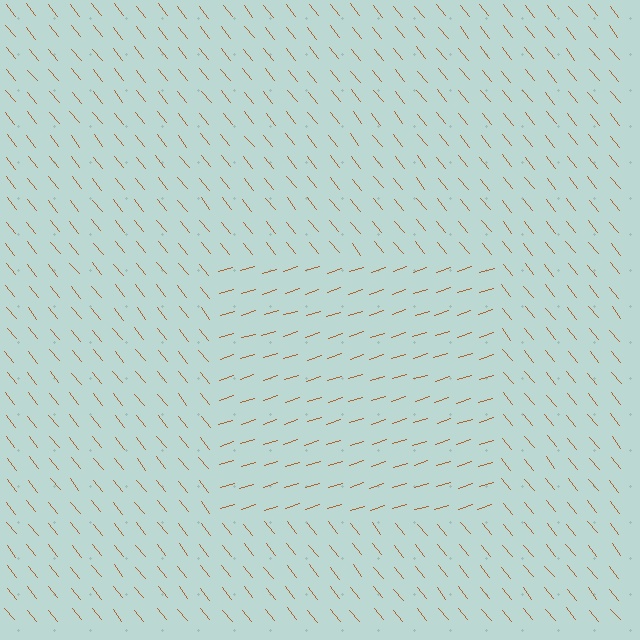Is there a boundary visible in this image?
Yes, there is a texture boundary formed by a change in line orientation.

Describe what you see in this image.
The image is filled with small brown line segments. A rectangle region in the image has lines oriented differently from the surrounding lines, creating a visible texture boundary.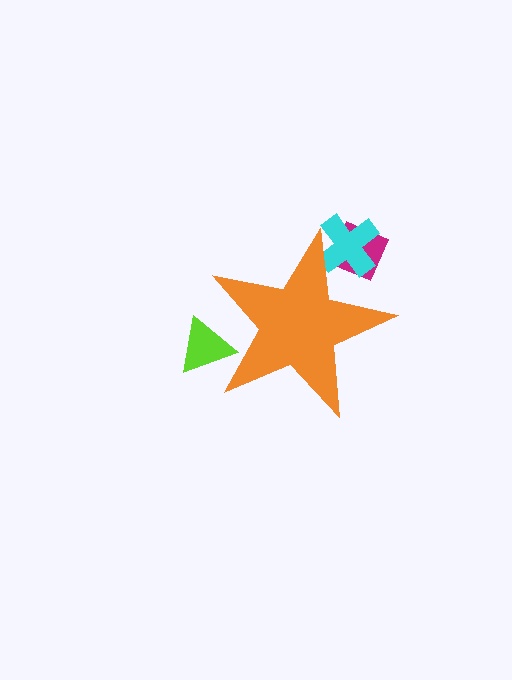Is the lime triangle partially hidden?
Yes, the lime triangle is partially hidden behind the orange star.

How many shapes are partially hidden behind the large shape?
3 shapes are partially hidden.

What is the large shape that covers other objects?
An orange star.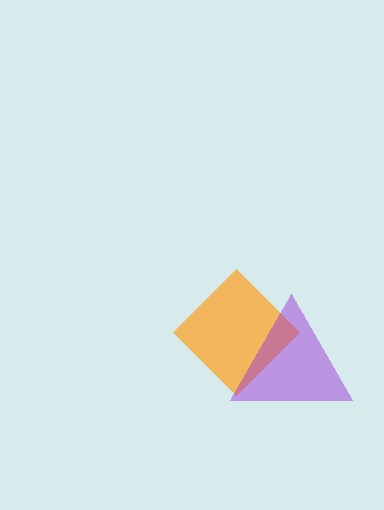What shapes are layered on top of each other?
The layered shapes are: an orange diamond, a purple triangle.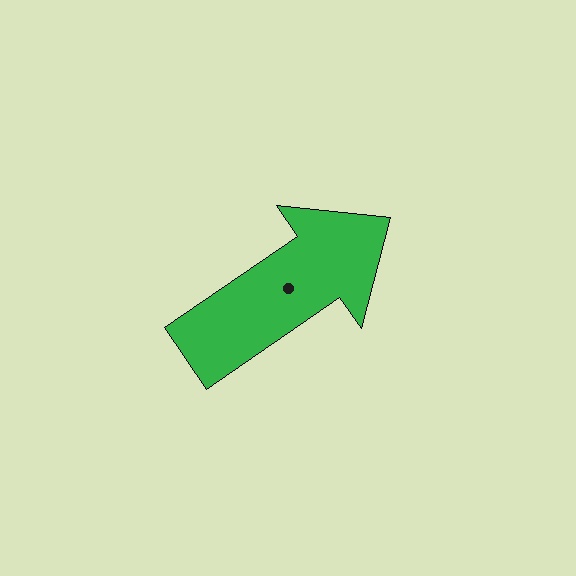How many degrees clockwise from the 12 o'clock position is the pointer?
Approximately 55 degrees.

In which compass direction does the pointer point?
Northeast.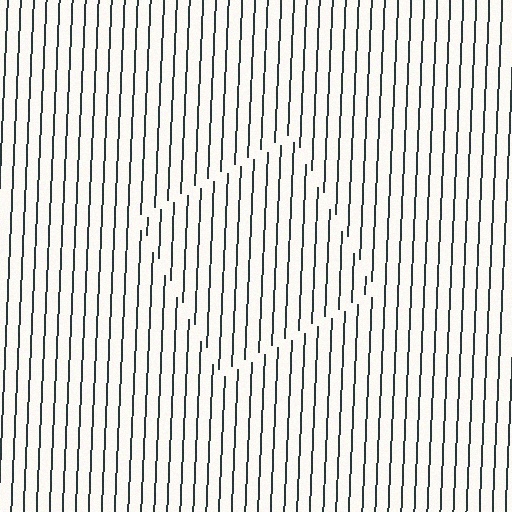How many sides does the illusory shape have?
4 sides — the line-ends trace a square.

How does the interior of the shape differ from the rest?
The interior of the shape contains the same grating, shifted by half a period — the contour is defined by the phase discontinuity where line-ends from the inner and outer gratings abut.